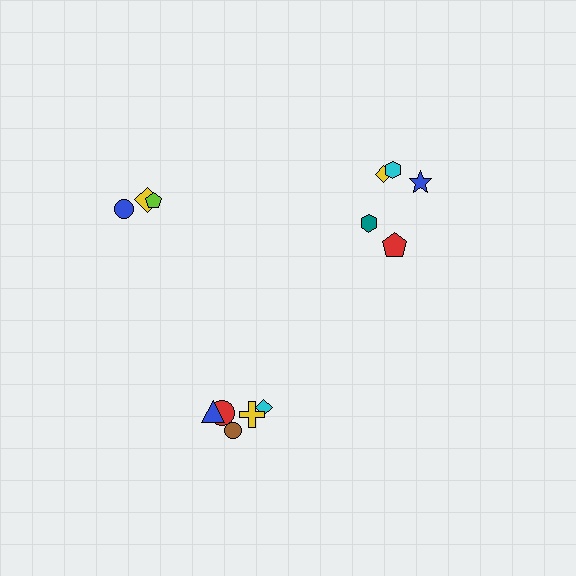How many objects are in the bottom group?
There are 5 objects.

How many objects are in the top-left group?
There are 3 objects.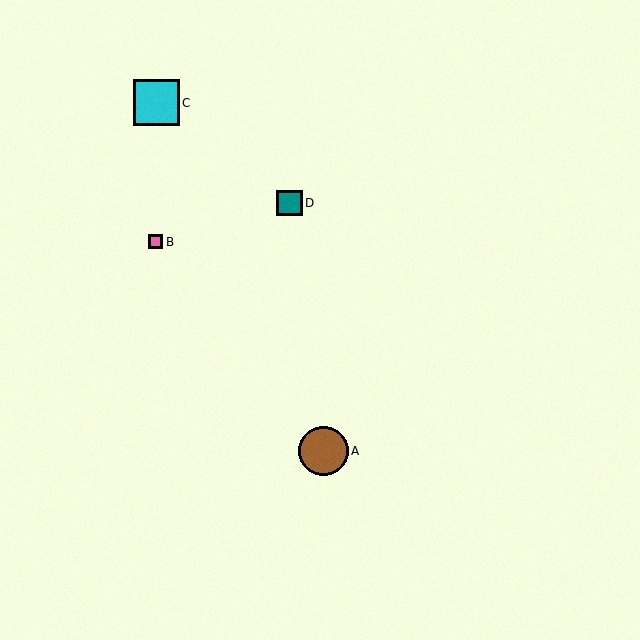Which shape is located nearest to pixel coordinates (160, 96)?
The cyan square (labeled C) at (157, 103) is nearest to that location.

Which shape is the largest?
The brown circle (labeled A) is the largest.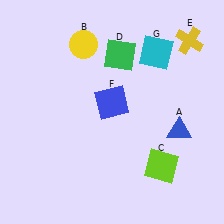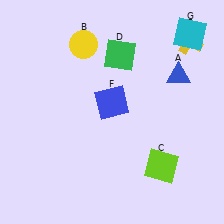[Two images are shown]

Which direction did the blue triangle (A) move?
The blue triangle (A) moved up.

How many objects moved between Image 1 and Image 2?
2 objects moved between the two images.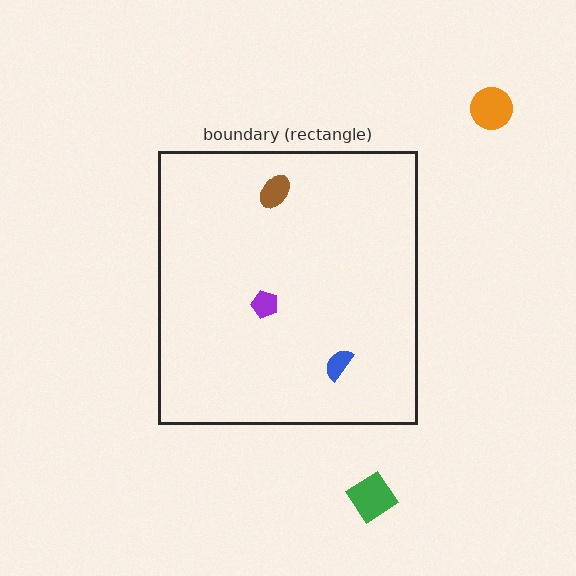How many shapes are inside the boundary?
3 inside, 2 outside.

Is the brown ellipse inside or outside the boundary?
Inside.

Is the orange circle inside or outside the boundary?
Outside.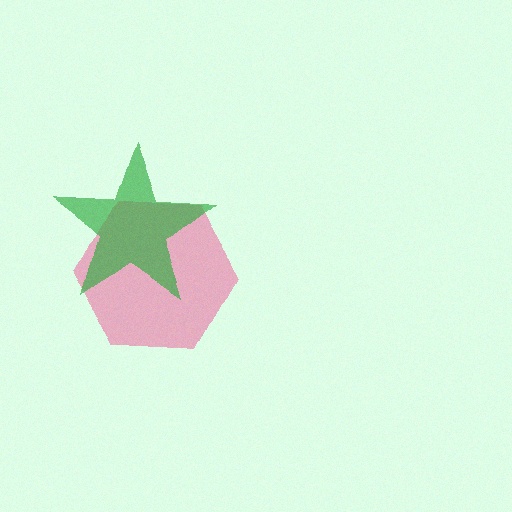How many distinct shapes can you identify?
There are 2 distinct shapes: a pink hexagon, a green star.